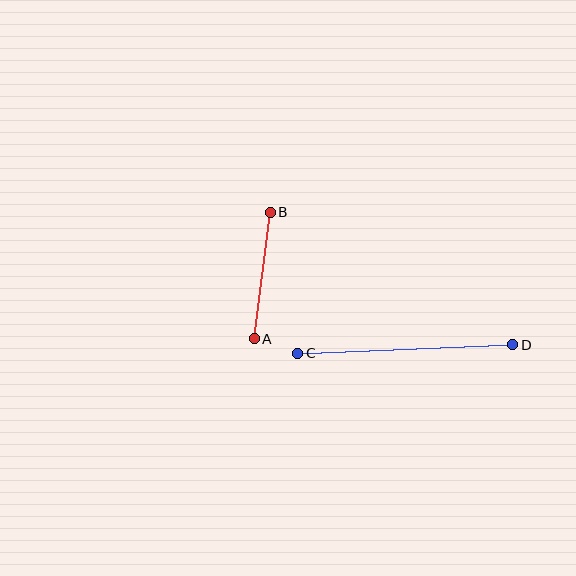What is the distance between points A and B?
The distance is approximately 127 pixels.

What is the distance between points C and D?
The distance is approximately 215 pixels.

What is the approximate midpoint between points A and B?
The midpoint is at approximately (262, 275) pixels.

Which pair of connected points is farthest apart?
Points C and D are farthest apart.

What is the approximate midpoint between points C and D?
The midpoint is at approximately (405, 349) pixels.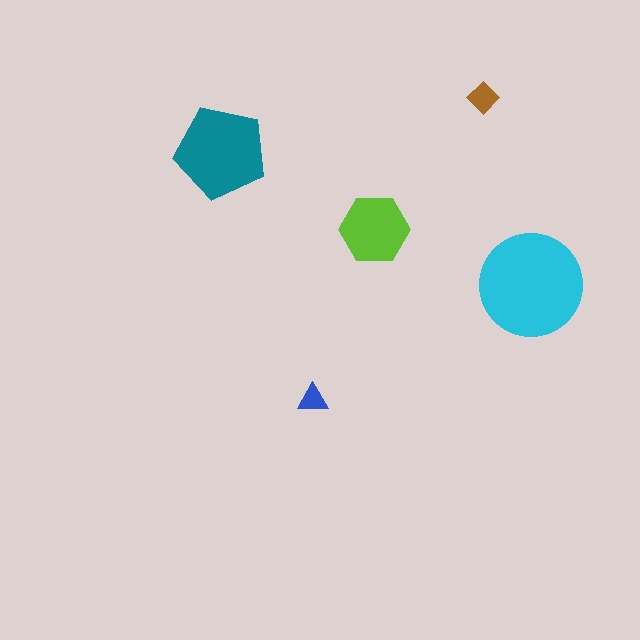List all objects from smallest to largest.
The blue triangle, the brown diamond, the lime hexagon, the teal pentagon, the cyan circle.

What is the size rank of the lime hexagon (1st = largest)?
3rd.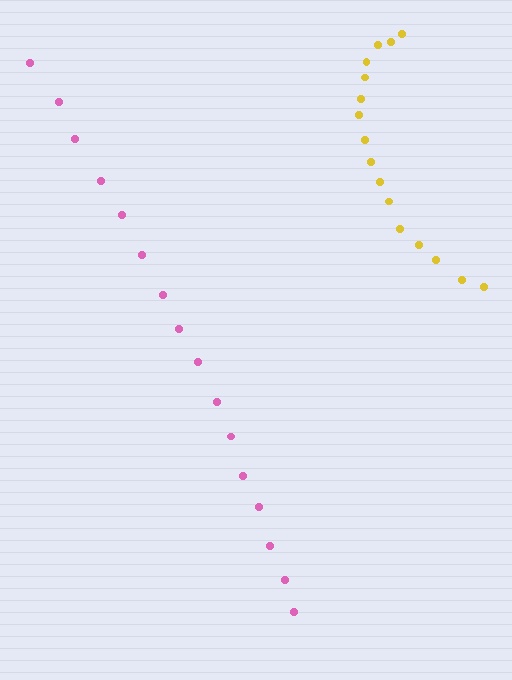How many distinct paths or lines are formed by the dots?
There are 2 distinct paths.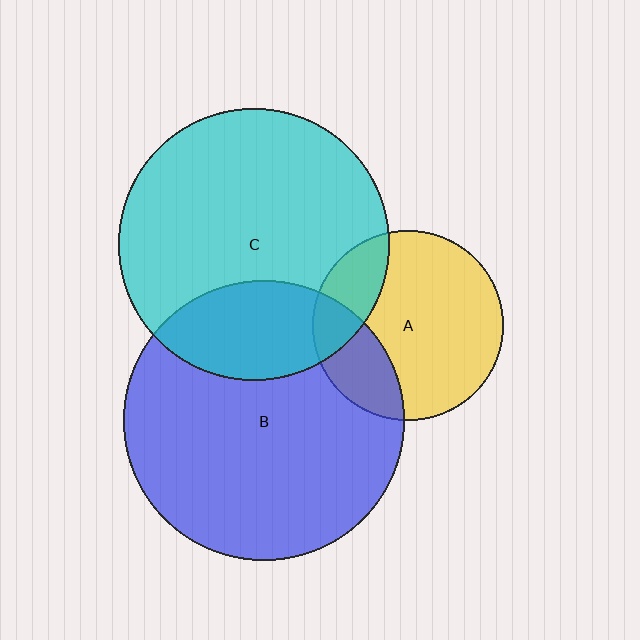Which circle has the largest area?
Circle B (blue).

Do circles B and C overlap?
Yes.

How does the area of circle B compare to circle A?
Approximately 2.2 times.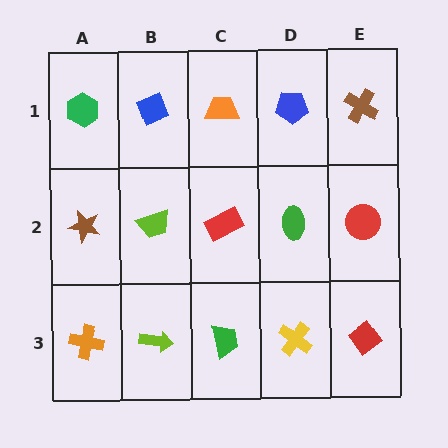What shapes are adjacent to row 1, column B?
A lime trapezoid (row 2, column B), a green hexagon (row 1, column A), an orange trapezoid (row 1, column C).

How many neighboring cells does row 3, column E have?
2.